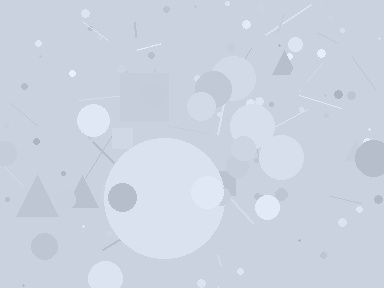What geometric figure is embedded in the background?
A circle is embedded in the background.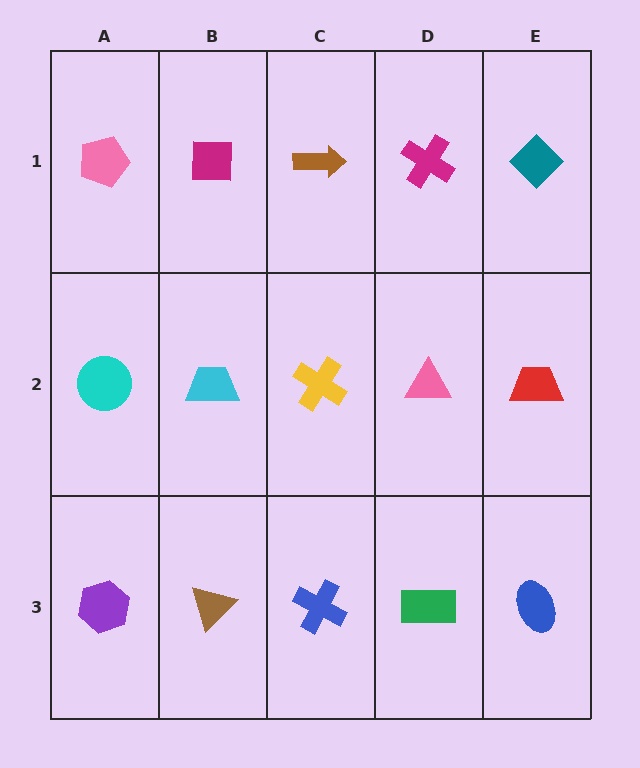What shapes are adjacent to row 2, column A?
A pink pentagon (row 1, column A), a purple hexagon (row 3, column A), a cyan trapezoid (row 2, column B).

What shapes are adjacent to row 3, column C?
A yellow cross (row 2, column C), a brown triangle (row 3, column B), a green rectangle (row 3, column D).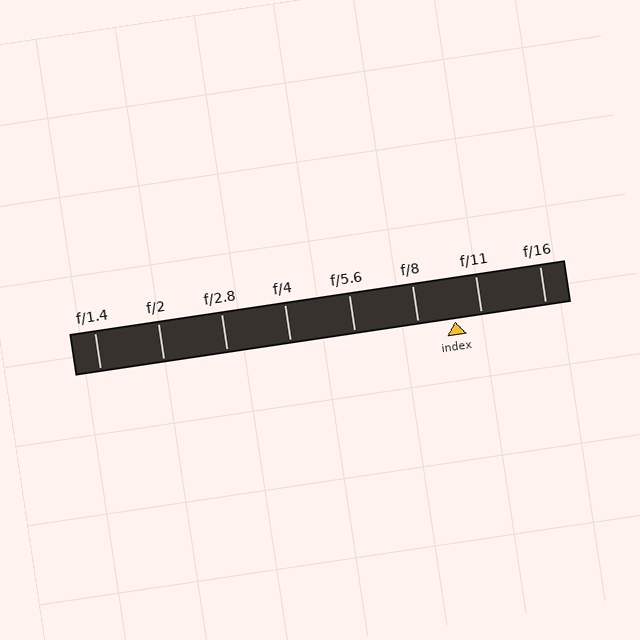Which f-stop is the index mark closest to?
The index mark is closest to f/11.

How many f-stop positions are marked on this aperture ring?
There are 8 f-stop positions marked.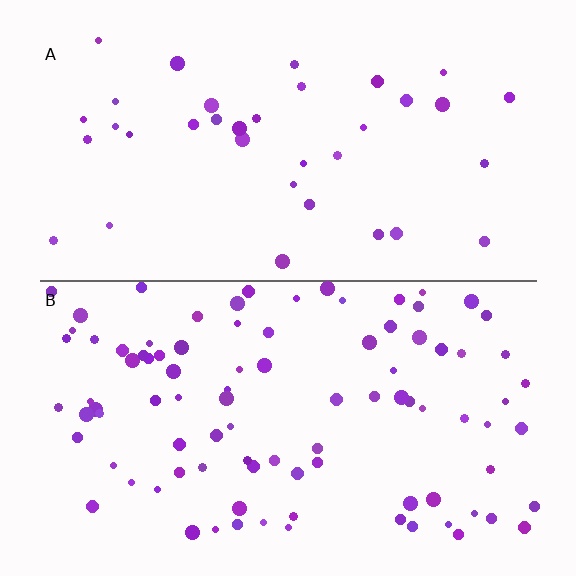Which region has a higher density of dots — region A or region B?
B (the bottom).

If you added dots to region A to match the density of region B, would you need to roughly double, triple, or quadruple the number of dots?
Approximately triple.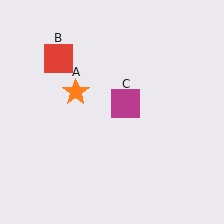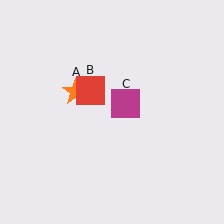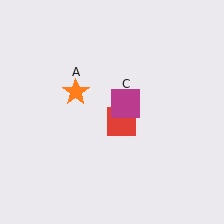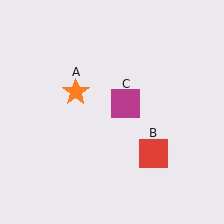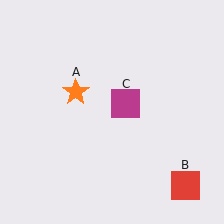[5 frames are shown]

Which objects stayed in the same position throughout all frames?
Orange star (object A) and magenta square (object C) remained stationary.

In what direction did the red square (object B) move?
The red square (object B) moved down and to the right.